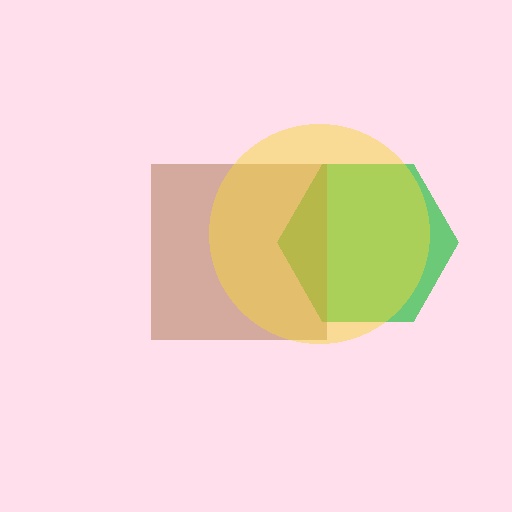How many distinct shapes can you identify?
There are 3 distinct shapes: a green hexagon, a brown square, a yellow circle.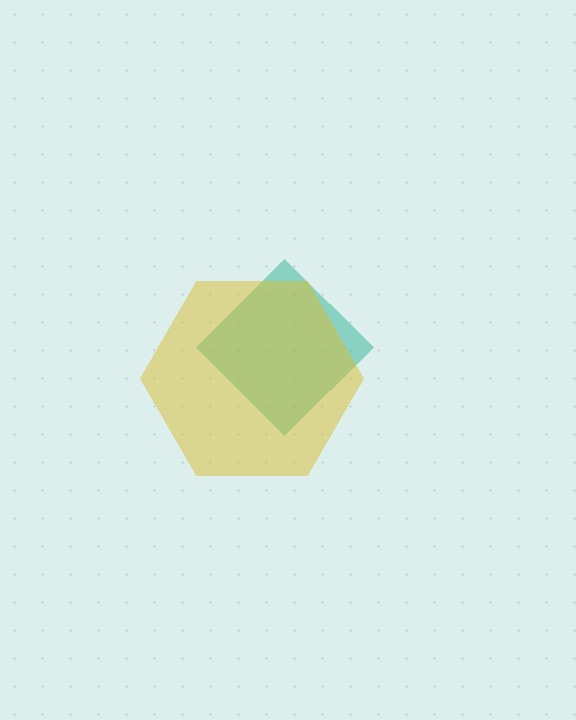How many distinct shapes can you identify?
There are 2 distinct shapes: a teal diamond, a yellow hexagon.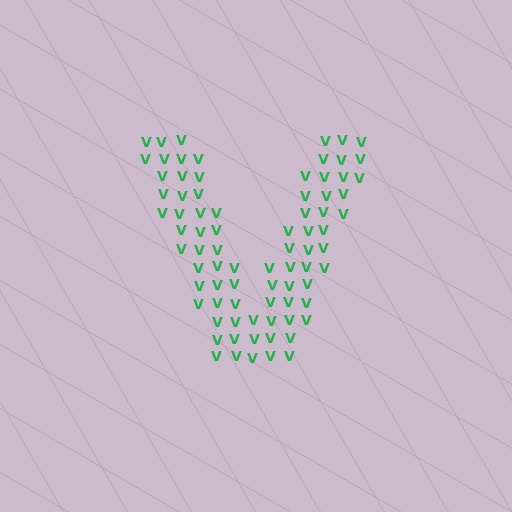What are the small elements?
The small elements are letter V's.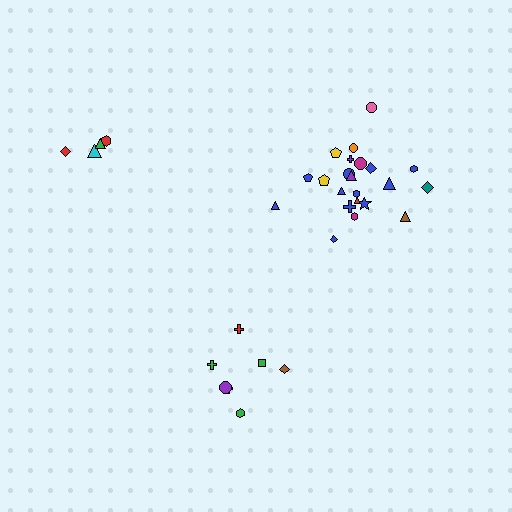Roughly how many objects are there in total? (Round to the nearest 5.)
Roughly 35 objects in total.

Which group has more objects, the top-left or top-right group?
The top-right group.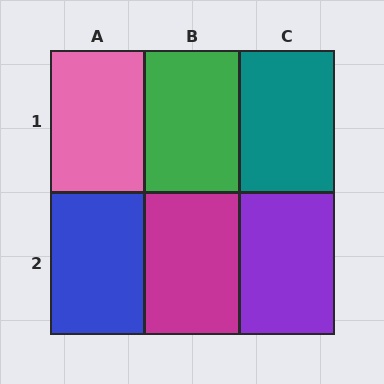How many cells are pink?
1 cell is pink.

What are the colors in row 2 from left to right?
Blue, magenta, purple.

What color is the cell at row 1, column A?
Pink.